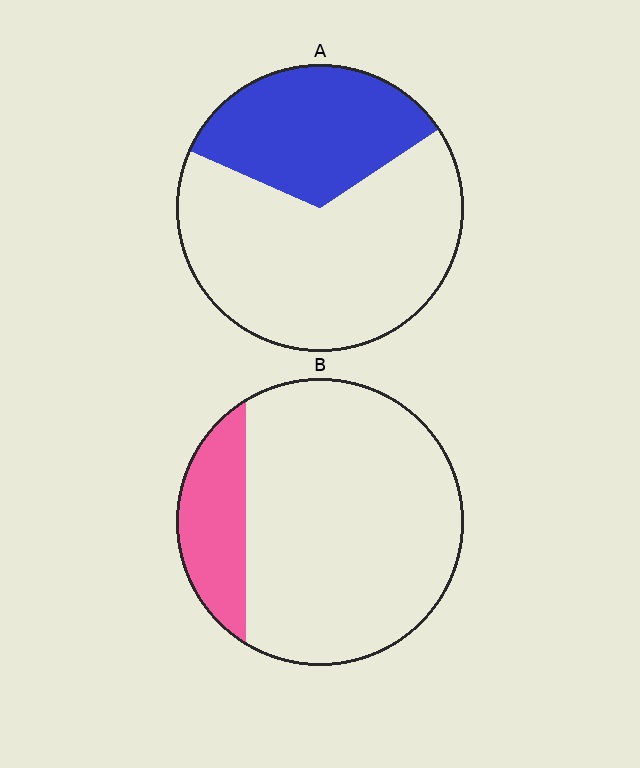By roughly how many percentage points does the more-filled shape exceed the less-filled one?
By roughly 15 percentage points (A over B).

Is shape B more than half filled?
No.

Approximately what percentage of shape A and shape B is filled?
A is approximately 35% and B is approximately 20%.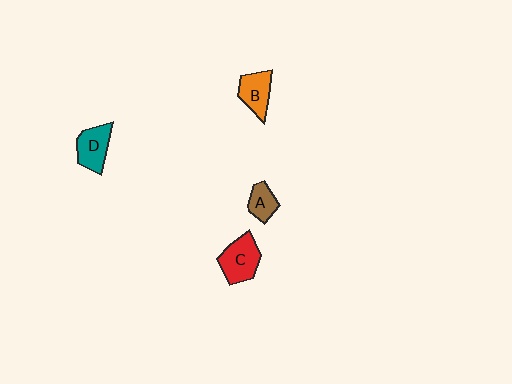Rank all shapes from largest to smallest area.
From largest to smallest: C (red), D (teal), B (orange), A (brown).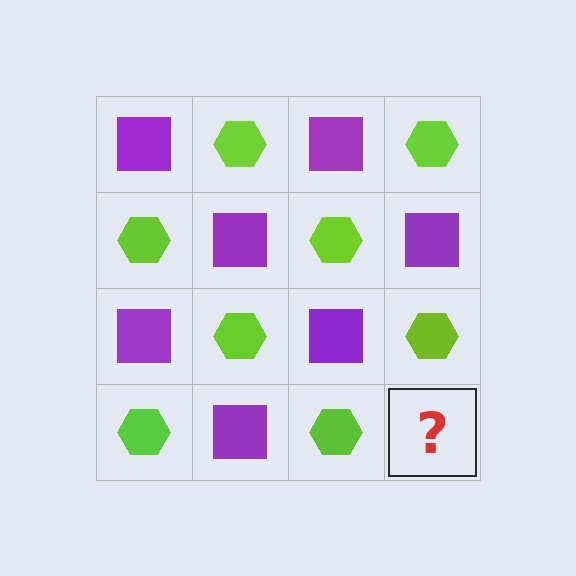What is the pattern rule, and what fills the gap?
The rule is that it alternates purple square and lime hexagon in a checkerboard pattern. The gap should be filled with a purple square.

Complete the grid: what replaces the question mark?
The question mark should be replaced with a purple square.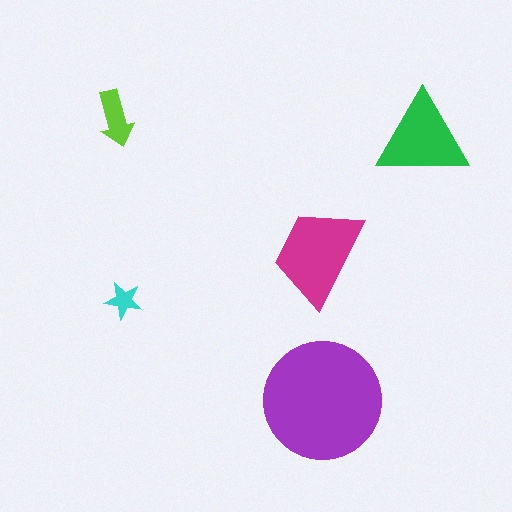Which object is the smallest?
The cyan star.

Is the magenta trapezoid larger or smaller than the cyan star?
Larger.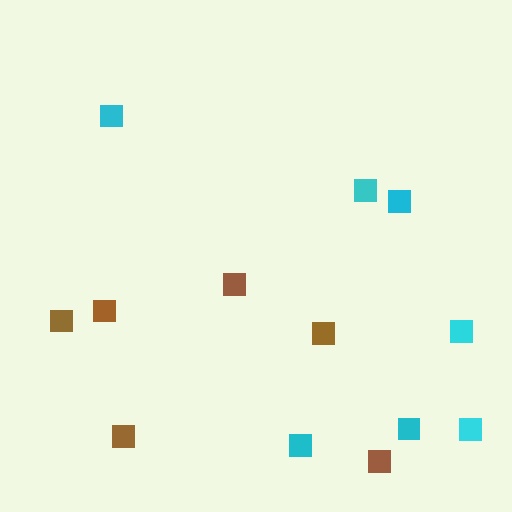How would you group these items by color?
There are 2 groups: one group of cyan squares (7) and one group of brown squares (6).